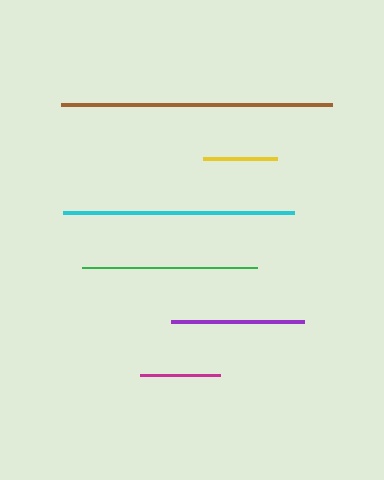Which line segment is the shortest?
The yellow line is the shortest at approximately 74 pixels.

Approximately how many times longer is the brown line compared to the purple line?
The brown line is approximately 2.0 times the length of the purple line.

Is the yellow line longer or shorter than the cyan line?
The cyan line is longer than the yellow line.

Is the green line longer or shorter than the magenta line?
The green line is longer than the magenta line.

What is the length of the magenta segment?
The magenta segment is approximately 80 pixels long.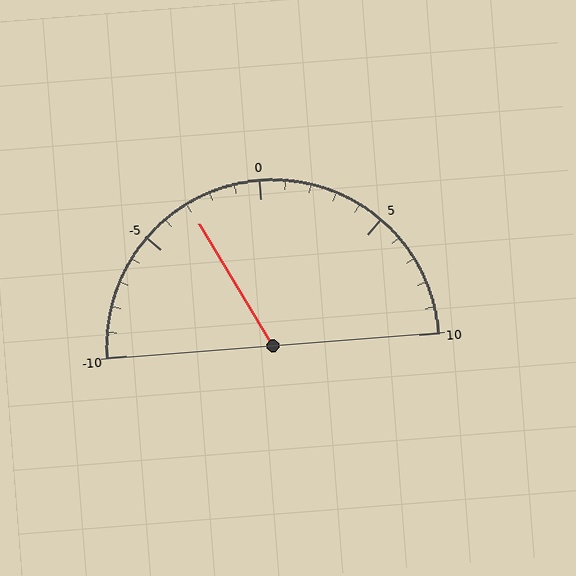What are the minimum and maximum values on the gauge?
The gauge ranges from -10 to 10.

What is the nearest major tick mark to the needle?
The nearest major tick mark is -5.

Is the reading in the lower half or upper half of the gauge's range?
The reading is in the lower half of the range (-10 to 10).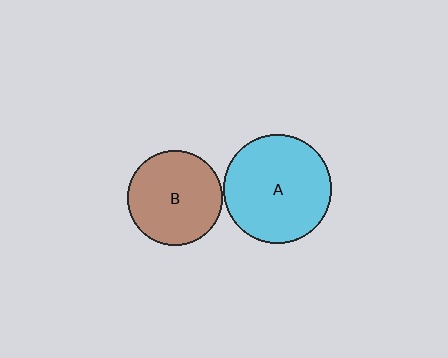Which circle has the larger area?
Circle A (cyan).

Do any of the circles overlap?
No, none of the circles overlap.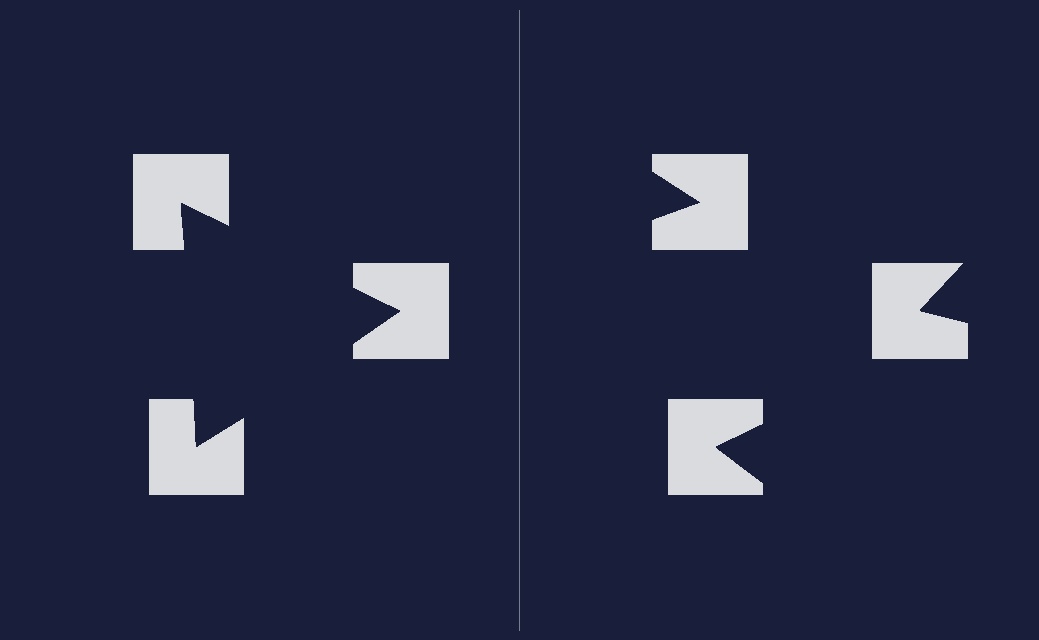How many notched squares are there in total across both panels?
6 — 3 on each side.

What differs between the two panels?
The notched squares are positioned identically on both sides; only the wedge orientations differ. On the left they align to a triangle; on the right they are misaligned.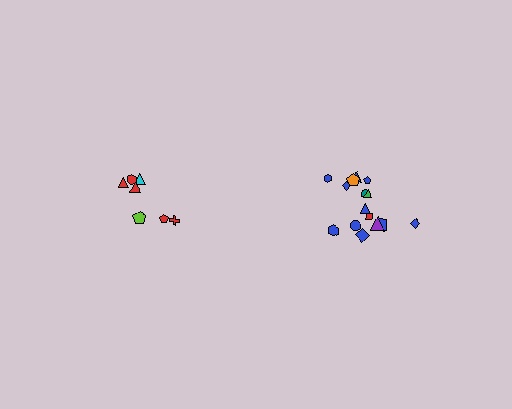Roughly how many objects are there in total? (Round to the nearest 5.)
Roughly 20 objects in total.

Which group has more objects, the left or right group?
The right group.